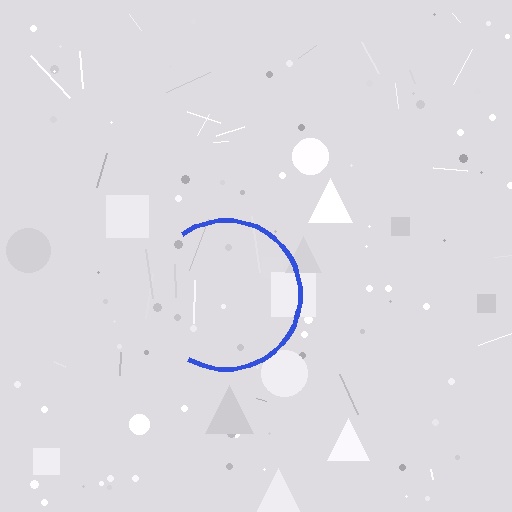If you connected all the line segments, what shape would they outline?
They would outline a circle.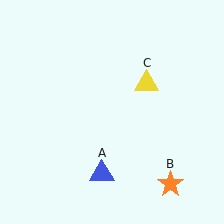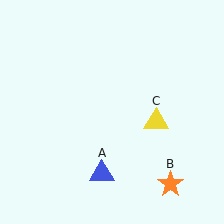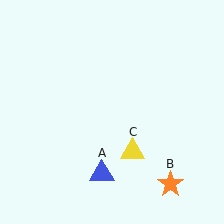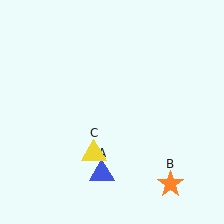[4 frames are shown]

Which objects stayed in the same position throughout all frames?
Blue triangle (object A) and orange star (object B) remained stationary.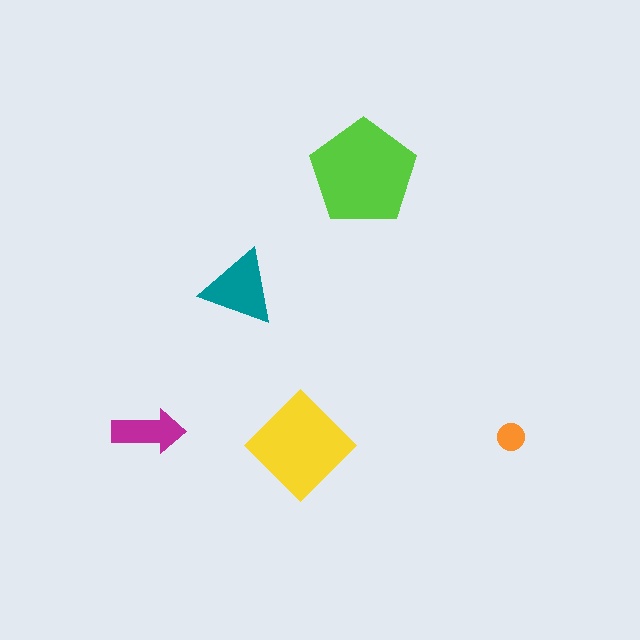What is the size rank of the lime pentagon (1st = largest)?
1st.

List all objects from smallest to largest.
The orange circle, the magenta arrow, the teal triangle, the yellow diamond, the lime pentagon.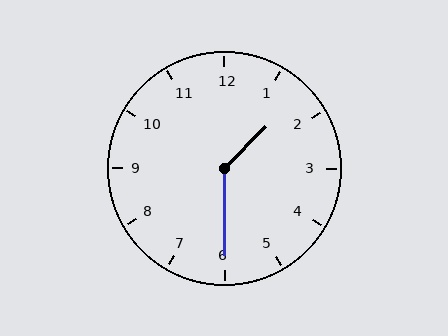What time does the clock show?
1:30.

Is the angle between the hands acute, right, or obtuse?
It is obtuse.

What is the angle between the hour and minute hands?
Approximately 135 degrees.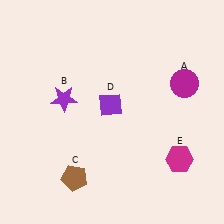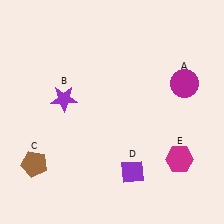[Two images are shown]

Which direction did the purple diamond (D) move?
The purple diamond (D) moved down.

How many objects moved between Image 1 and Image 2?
2 objects moved between the two images.